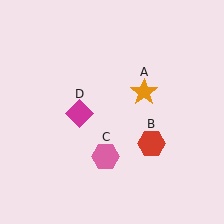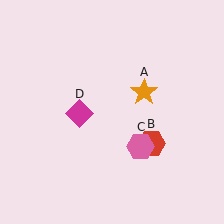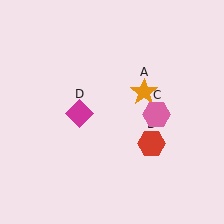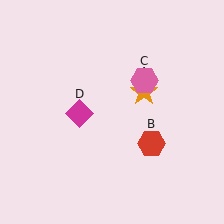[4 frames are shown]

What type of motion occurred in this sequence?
The pink hexagon (object C) rotated counterclockwise around the center of the scene.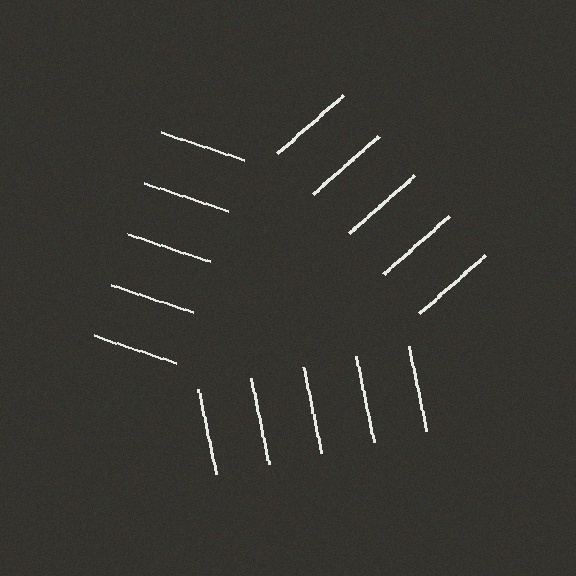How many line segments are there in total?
15 — 5 along each of the 3 edges.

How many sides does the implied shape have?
3 sides — the line-ends trace a triangle.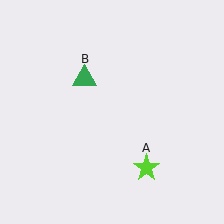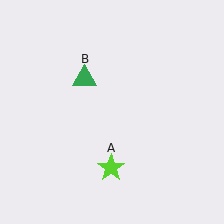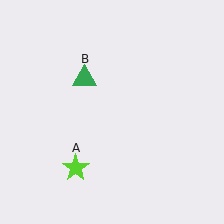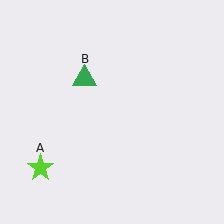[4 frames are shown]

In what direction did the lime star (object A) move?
The lime star (object A) moved left.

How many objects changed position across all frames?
1 object changed position: lime star (object A).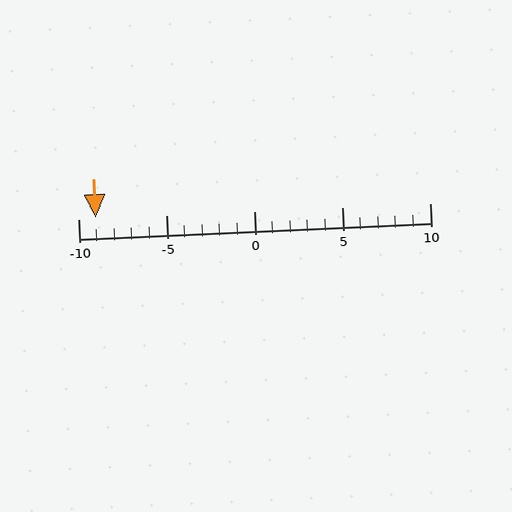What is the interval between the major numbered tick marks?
The major tick marks are spaced 5 units apart.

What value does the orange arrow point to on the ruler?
The orange arrow points to approximately -9.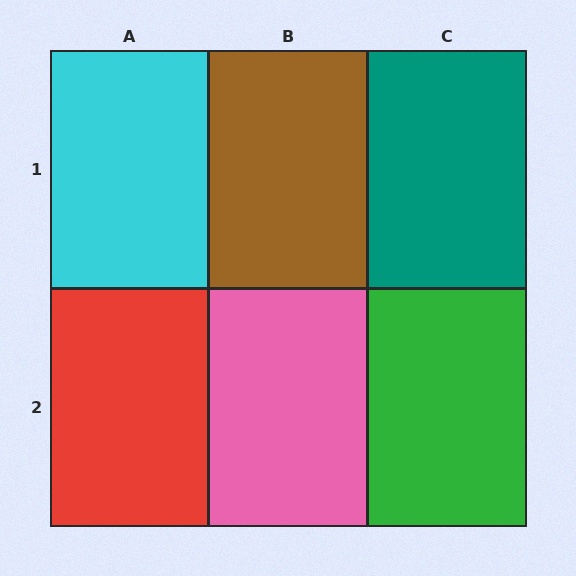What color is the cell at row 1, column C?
Teal.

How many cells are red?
1 cell is red.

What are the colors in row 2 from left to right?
Red, pink, green.